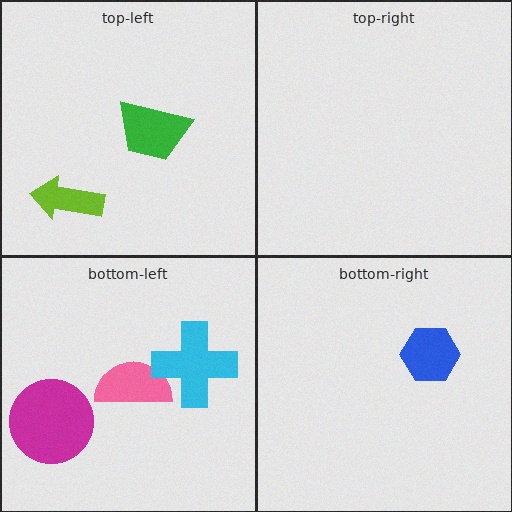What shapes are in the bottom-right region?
The blue hexagon.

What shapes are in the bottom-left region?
The pink semicircle, the magenta circle, the cyan cross.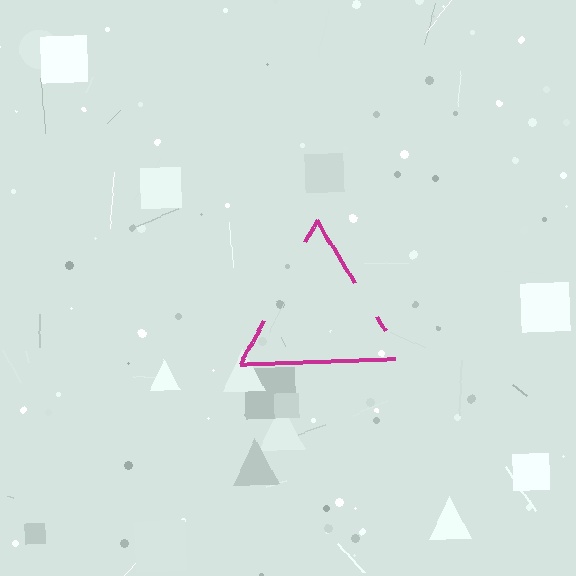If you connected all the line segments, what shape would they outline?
They would outline a triangle.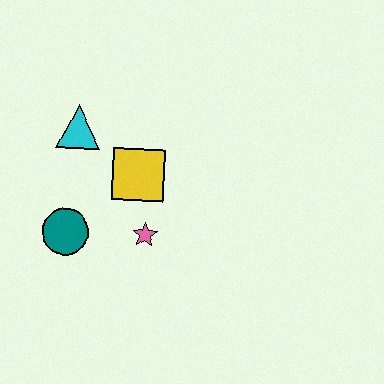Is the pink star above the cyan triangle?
No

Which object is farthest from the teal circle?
The cyan triangle is farthest from the teal circle.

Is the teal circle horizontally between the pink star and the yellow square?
No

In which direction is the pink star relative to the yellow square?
The pink star is below the yellow square.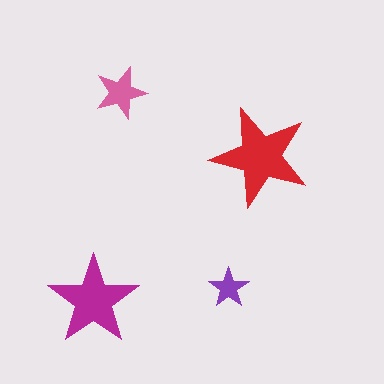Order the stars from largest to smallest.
the red one, the magenta one, the pink one, the purple one.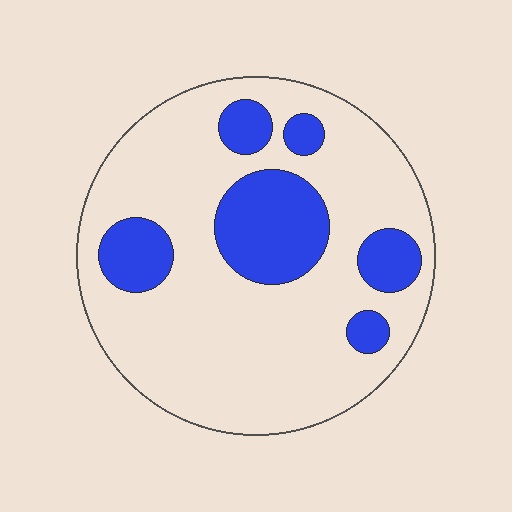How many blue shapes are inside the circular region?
6.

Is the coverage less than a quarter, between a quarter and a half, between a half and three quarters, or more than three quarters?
Less than a quarter.